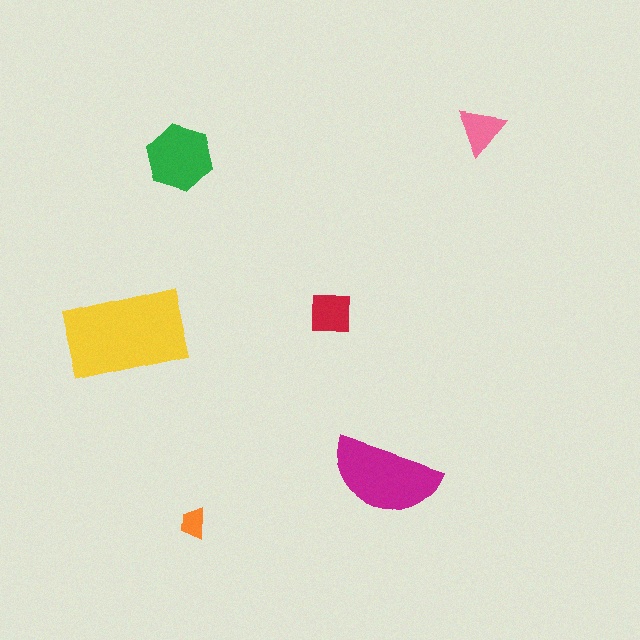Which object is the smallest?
The orange trapezoid.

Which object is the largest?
The yellow rectangle.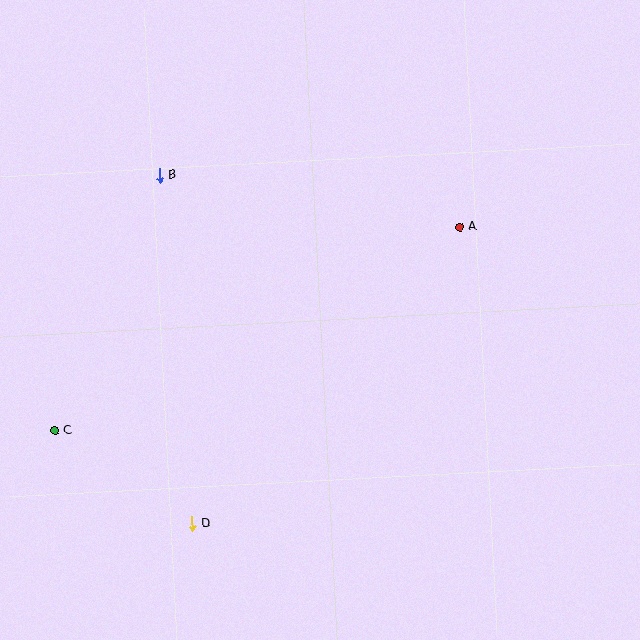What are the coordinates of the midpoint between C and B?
The midpoint between C and B is at (107, 303).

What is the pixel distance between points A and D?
The distance between A and D is 400 pixels.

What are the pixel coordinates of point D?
Point D is at (192, 524).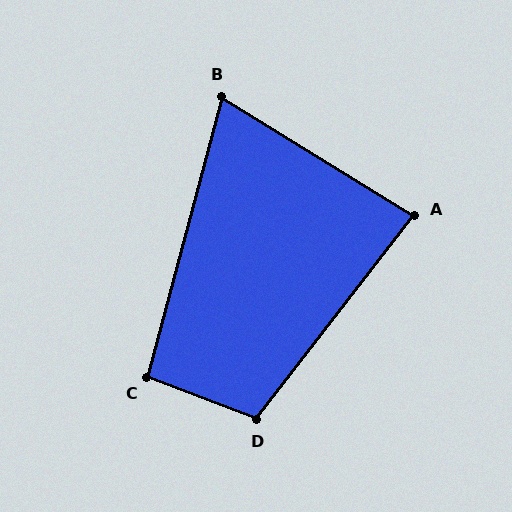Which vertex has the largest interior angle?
D, at approximately 107 degrees.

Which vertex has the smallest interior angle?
B, at approximately 73 degrees.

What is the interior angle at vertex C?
Approximately 96 degrees (obtuse).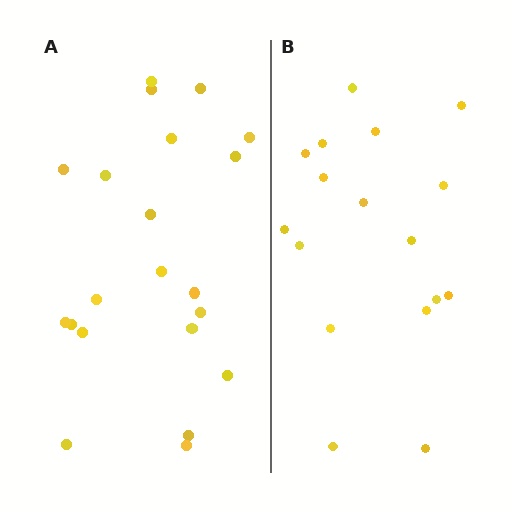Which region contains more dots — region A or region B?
Region A (the left region) has more dots.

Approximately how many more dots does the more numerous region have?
Region A has about 4 more dots than region B.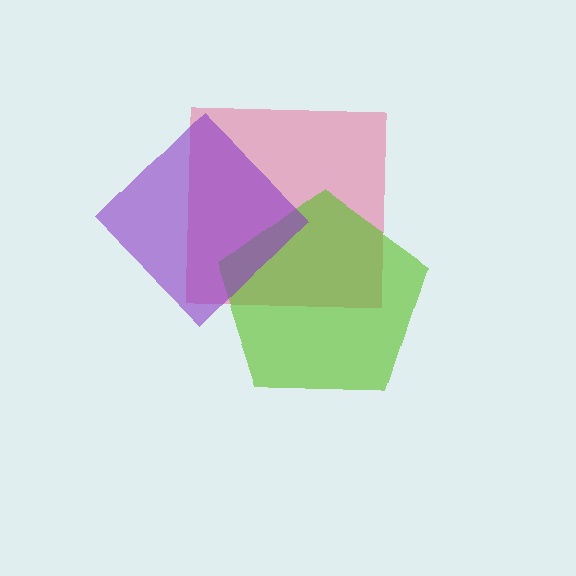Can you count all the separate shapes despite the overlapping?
Yes, there are 3 separate shapes.